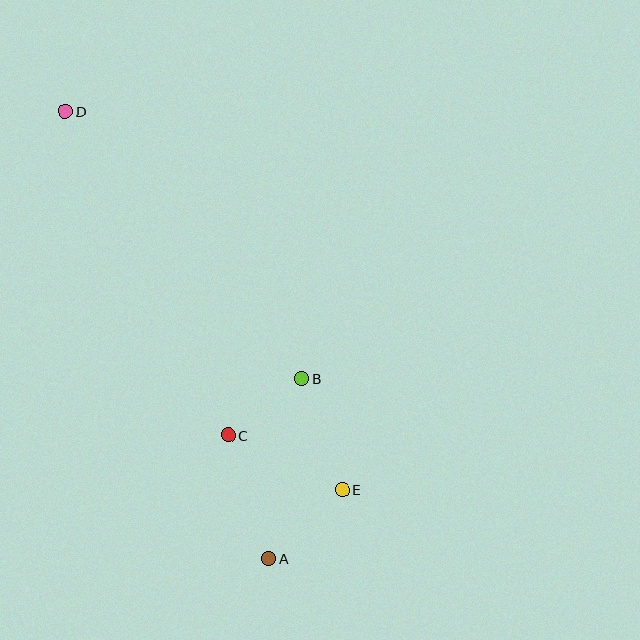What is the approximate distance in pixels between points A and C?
The distance between A and C is approximately 130 pixels.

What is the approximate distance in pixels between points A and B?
The distance between A and B is approximately 184 pixels.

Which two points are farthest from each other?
Points A and D are farthest from each other.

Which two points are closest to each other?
Points B and C are closest to each other.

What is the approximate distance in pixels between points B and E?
The distance between B and E is approximately 118 pixels.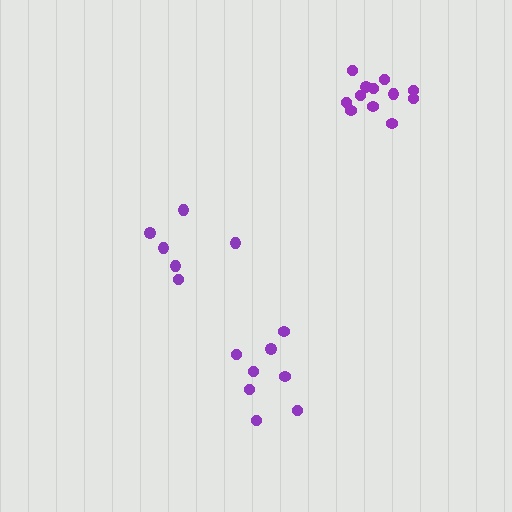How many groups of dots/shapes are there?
There are 3 groups.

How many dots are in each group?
Group 1: 12 dots, Group 2: 8 dots, Group 3: 6 dots (26 total).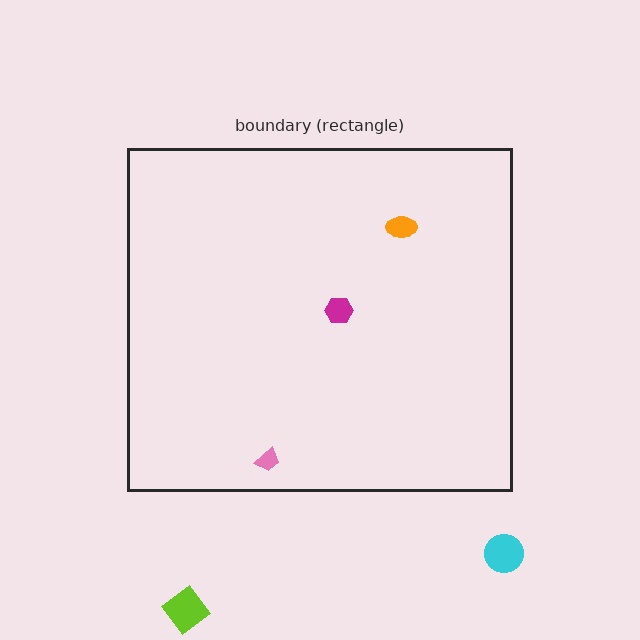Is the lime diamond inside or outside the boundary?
Outside.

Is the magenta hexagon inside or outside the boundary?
Inside.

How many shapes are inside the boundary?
3 inside, 2 outside.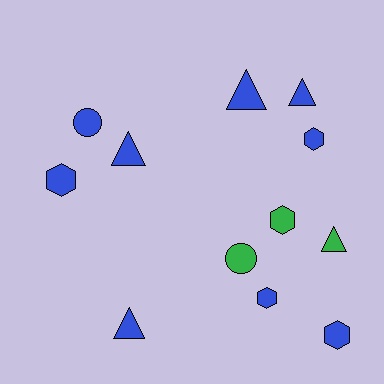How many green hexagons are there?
There is 1 green hexagon.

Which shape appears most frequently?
Triangle, with 5 objects.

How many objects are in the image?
There are 12 objects.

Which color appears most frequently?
Blue, with 9 objects.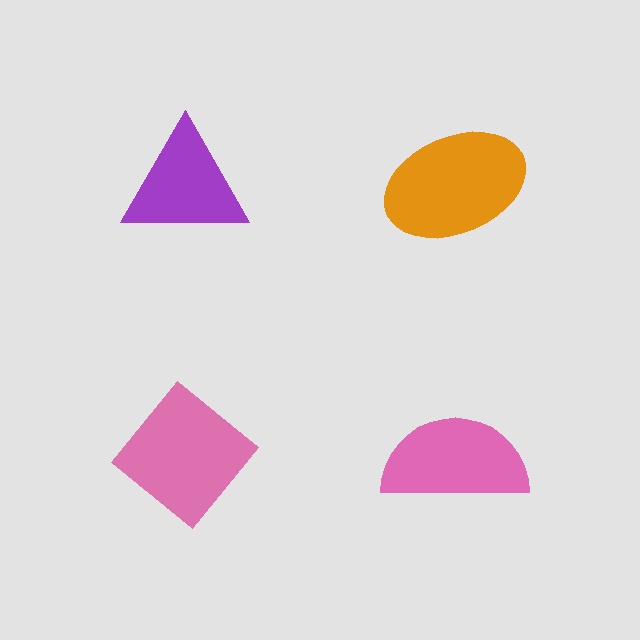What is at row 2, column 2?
A pink semicircle.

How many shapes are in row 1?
2 shapes.